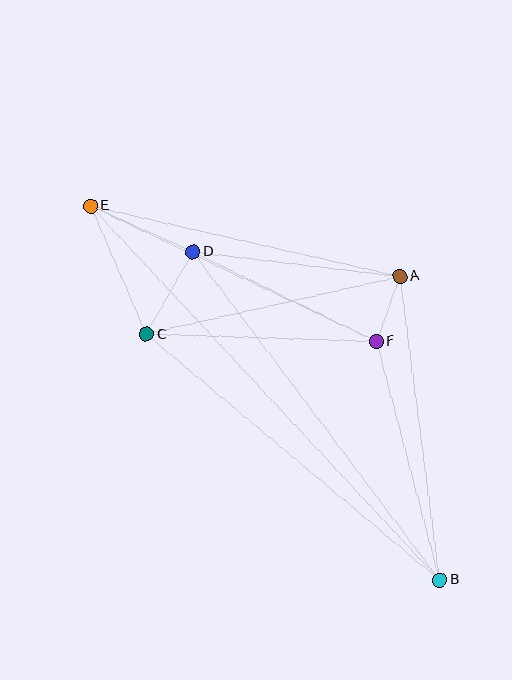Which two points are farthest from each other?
Points B and E are farthest from each other.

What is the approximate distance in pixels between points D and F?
The distance between D and F is approximately 204 pixels.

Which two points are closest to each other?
Points A and F are closest to each other.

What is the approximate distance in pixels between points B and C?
The distance between B and C is approximately 383 pixels.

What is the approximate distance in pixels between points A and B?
The distance between A and B is approximately 306 pixels.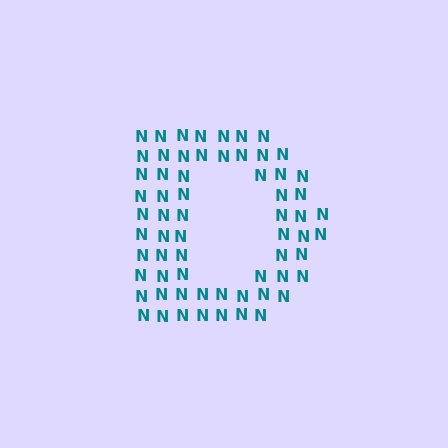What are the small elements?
The small elements are letter N's.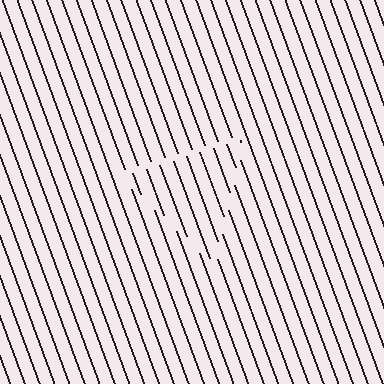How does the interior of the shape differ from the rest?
The interior of the shape contains the same grating, shifted by half a period — the contour is defined by the phase discontinuity where line-ends from the inner and outer gratings abut.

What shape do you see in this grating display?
An illusory triangle. The interior of the shape contains the same grating, shifted by half a period — the contour is defined by the phase discontinuity where line-ends from the inner and outer gratings abut.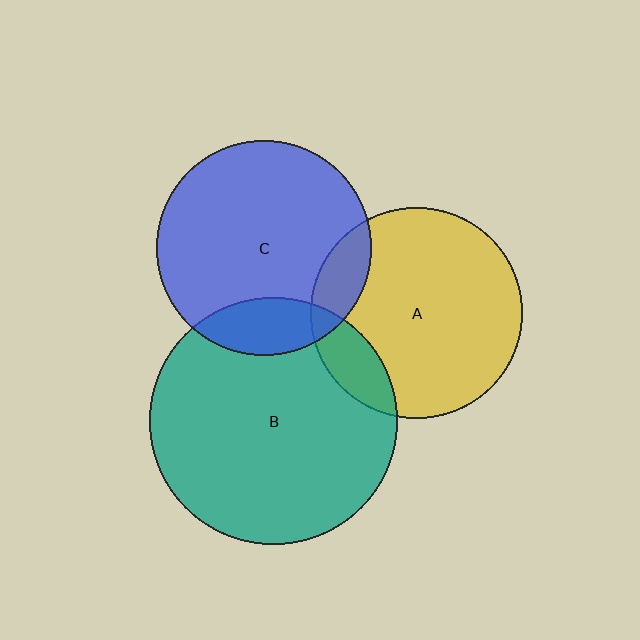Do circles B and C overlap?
Yes.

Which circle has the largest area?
Circle B (teal).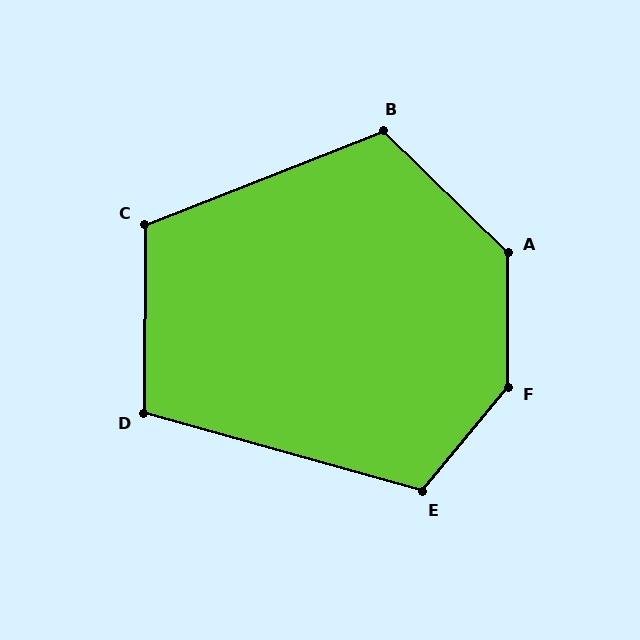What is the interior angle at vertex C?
Approximately 112 degrees (obtuse).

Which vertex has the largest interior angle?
F, at approximately 141 degrees.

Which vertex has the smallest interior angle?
D, at approximately 105 degrees.